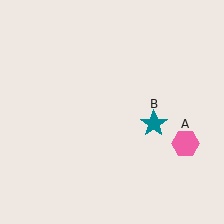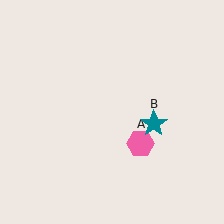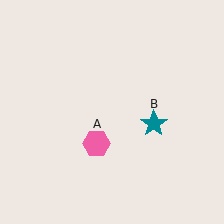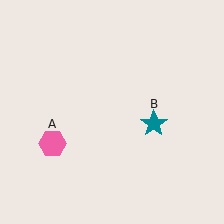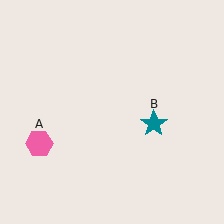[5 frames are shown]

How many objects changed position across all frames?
1 object changed position: pink hexagon (object A).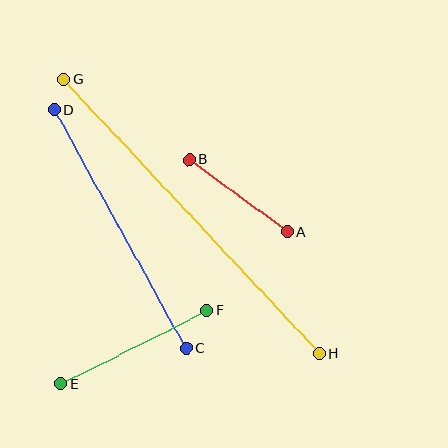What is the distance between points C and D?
The distance is approximately 272 pixels.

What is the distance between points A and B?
The distance is approximately 122 pixels.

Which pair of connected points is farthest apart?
Points G and H are farthest apart.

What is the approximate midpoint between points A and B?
The midpoint is at approximately (238, 196) pixels.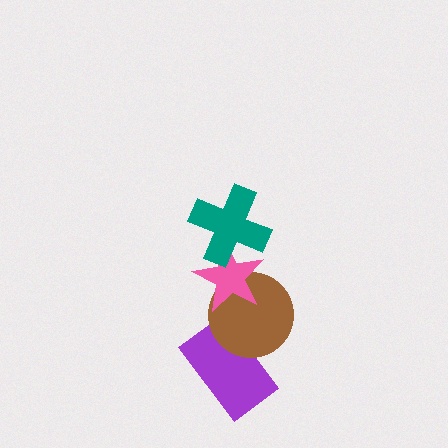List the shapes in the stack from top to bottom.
From top to bottom: the teal cross, the pink star, the brown circle, the purple rectangle.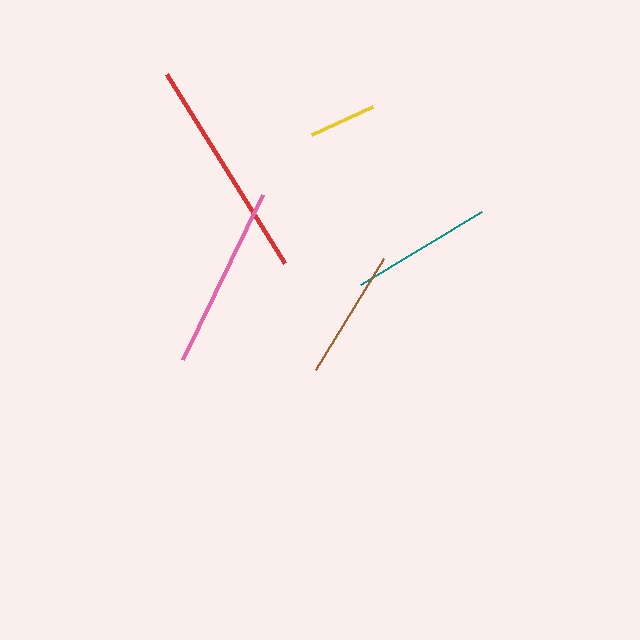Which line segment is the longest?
The red line is the longest at approximately 222 pixels.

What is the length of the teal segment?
The teal segment is approximately 142 pixels long.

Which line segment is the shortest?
The yellow line is the shortest at approximately 67 pixels.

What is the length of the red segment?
The red segment is approximately 222 pixels long.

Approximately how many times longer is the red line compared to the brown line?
The red line is approximately 1.7 times the length of the brown line.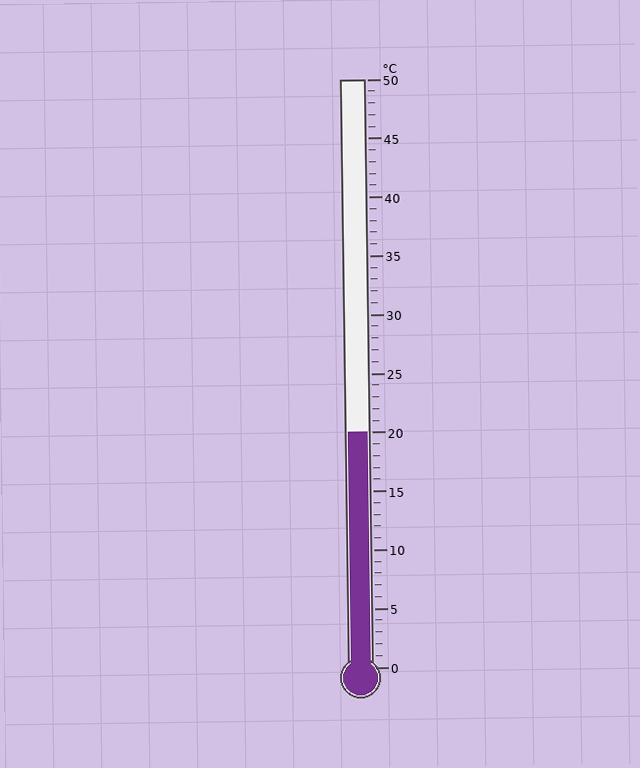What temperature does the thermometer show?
The thermometer shows approximately 20°C.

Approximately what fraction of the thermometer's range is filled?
The thermometer is filled to approximately 40% of its range.